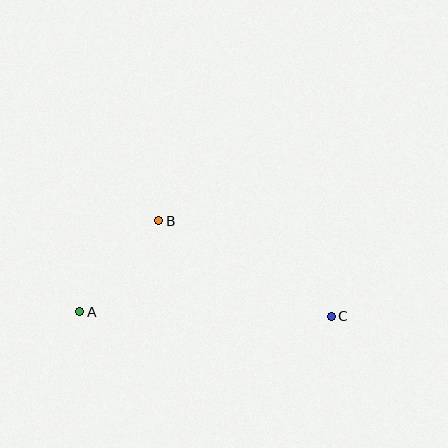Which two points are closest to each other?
Points A and B are closest to each other.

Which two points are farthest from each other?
Points A and C are farthest from each other.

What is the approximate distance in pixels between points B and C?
The distance between B and C is approximately 197 pixels.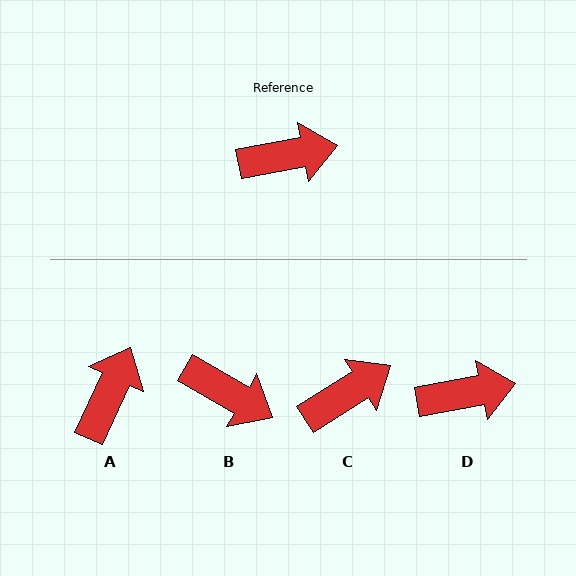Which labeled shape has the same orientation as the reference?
D.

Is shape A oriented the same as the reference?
No, it is off by about 54 degrees.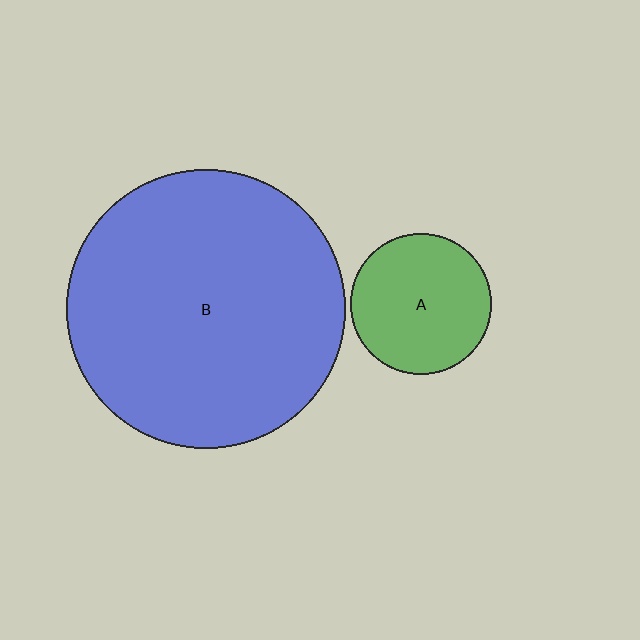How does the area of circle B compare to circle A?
Approximately 3.9 times.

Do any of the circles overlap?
No, none of the circles overlap.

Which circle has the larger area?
Circle B (blue).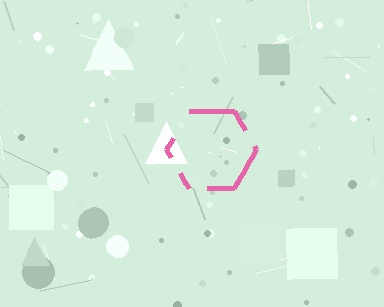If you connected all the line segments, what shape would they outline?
They would outline a hexagon.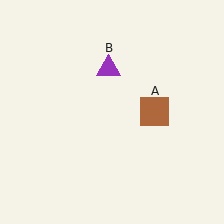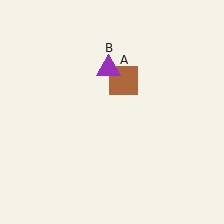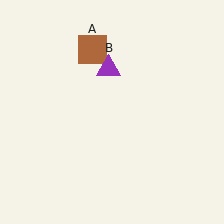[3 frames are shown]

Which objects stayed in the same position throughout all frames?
Purple triangle (object B) remained stationary.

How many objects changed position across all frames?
1 object changed position: brown square (object A).